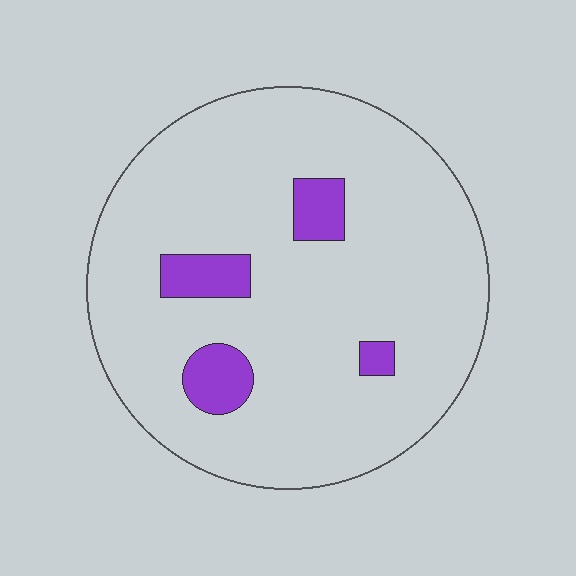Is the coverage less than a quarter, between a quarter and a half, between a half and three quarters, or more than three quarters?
Less than a quarter.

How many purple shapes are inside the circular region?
4.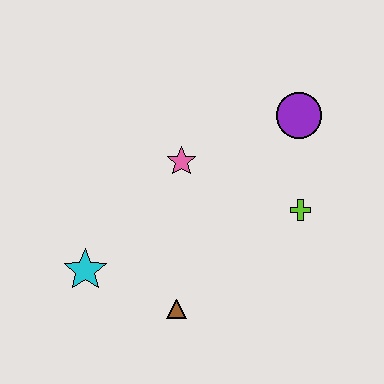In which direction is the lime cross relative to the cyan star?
The lime cross is to the right of the cyan star.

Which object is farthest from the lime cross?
The cyan star is farthest from the lime cross.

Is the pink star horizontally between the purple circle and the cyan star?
Yes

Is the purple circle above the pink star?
Yes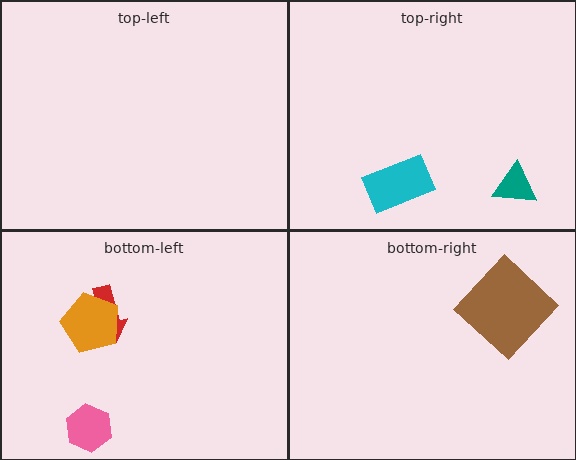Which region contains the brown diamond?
The bottom-right region.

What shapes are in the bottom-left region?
The red arrow, the pink hexagon, the orange pentagon.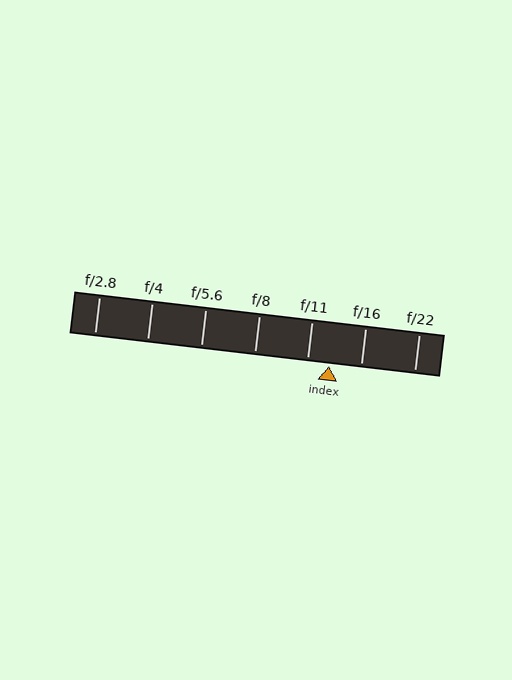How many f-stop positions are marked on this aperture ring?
There are 7 f-stop positions marked.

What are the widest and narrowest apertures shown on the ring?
The widest aperture shown is f/2.8 and the narrowest is f/22.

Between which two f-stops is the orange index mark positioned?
The index mark is between f/11 and f/16.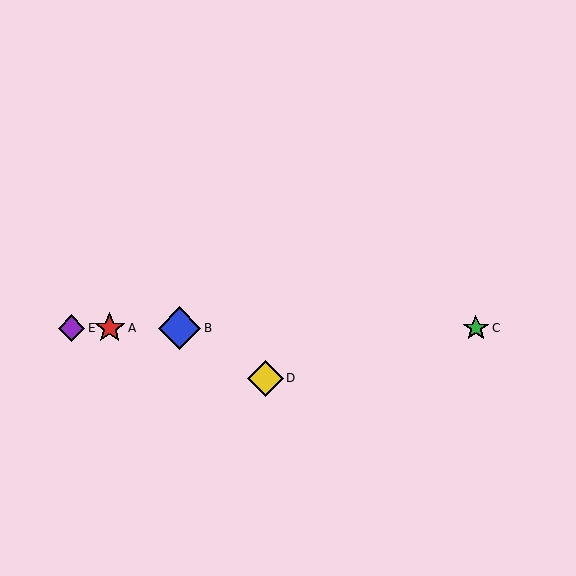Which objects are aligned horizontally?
Objects A, B, C, E are aligned horizontally.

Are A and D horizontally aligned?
No, A is at y≈328 and D is at y≈378.